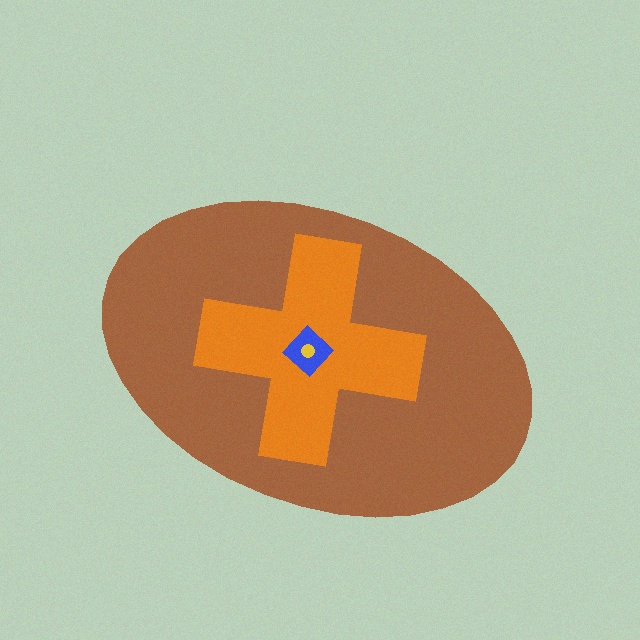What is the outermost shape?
The brown ellipse.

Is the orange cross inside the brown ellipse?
Yes.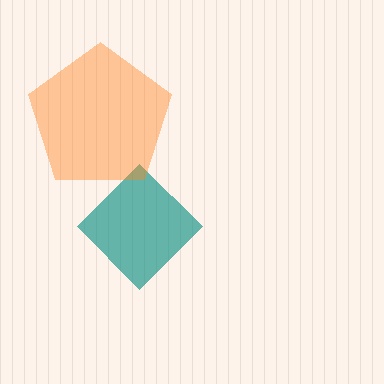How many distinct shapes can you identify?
There are 2 distinct shapes: a teal diamond, an orange pentagon.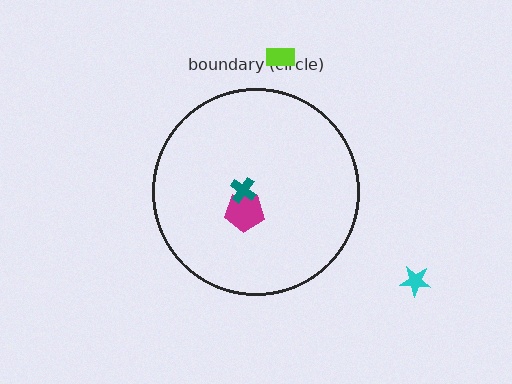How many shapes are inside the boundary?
2 inside, 2 outside.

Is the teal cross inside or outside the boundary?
Inside.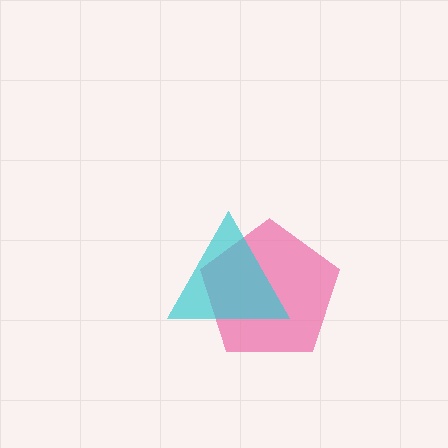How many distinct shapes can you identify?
There are 2 distinct shapes: a pink pentagon, a cyan triangle.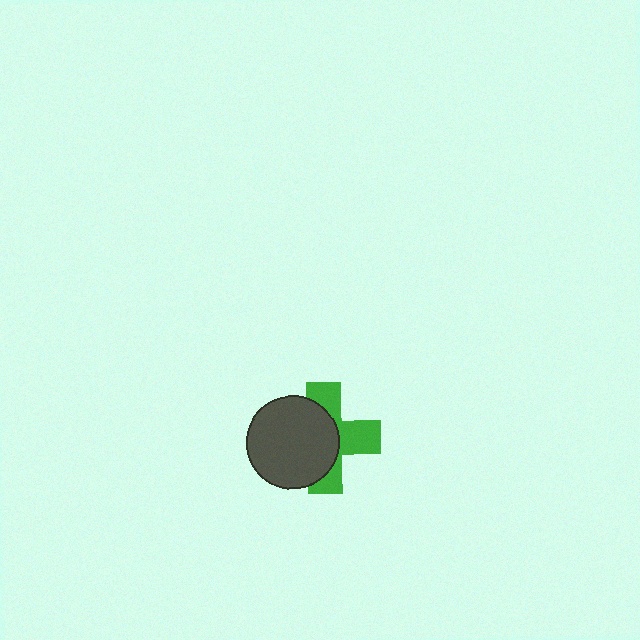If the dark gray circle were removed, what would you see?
You would see the complete green cross.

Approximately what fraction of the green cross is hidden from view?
Roughly 53% of the green cross is hidden behind the dark gray circle.